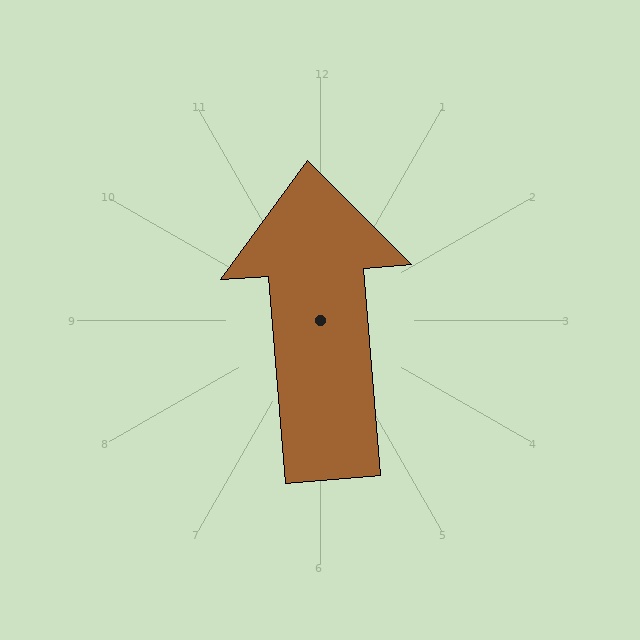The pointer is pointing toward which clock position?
Roughly 12 o'clock.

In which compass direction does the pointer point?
North.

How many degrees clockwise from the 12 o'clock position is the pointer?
Approximately 355 degrees.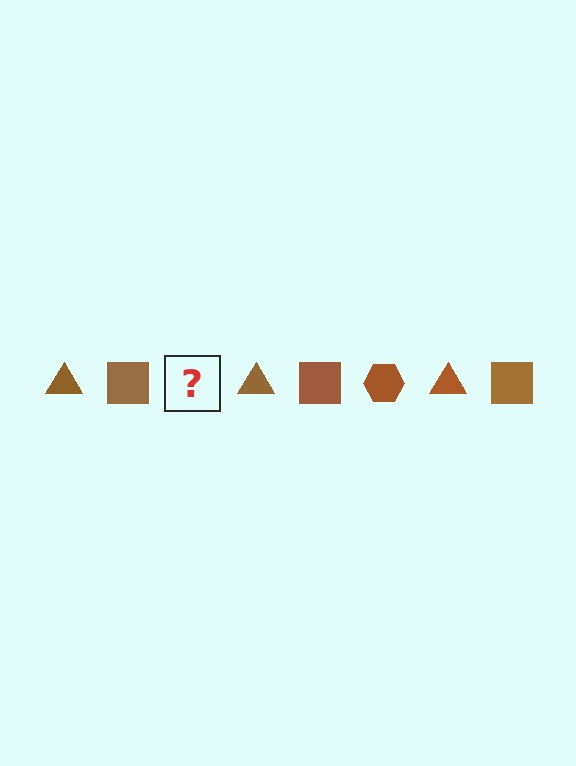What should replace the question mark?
The question mark should be replaced with a brown hexagon.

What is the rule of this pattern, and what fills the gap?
The rule is that the pattern cycles through triangle, square, hexagon shapes in brown. The gap should be filled with a brown hexagon.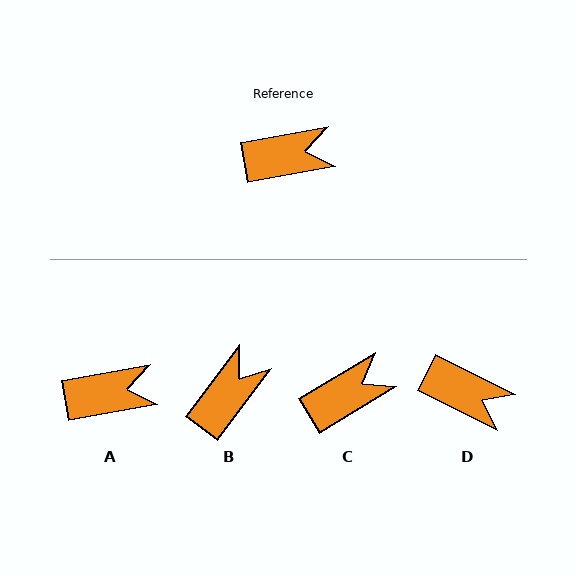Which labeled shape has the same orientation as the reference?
A.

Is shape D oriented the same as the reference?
No, it is off by about 37 degrees.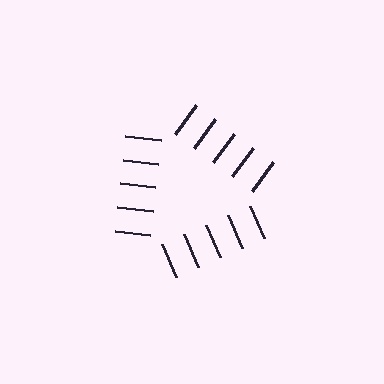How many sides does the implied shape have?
3 sides — the line-ends trace a triangle.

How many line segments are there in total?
15 — 5 along each of the 3 edges.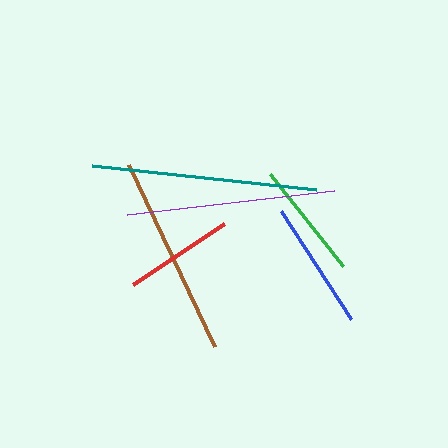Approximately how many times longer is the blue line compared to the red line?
The blue line is approximately 1.2 times the length of the red line.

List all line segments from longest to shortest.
From longest to shortest: teal, purple, brown, blue, green, red.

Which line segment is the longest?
The teal line is the longest at approximately 225 pixels.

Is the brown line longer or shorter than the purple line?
The purple line is longer than the brown line.